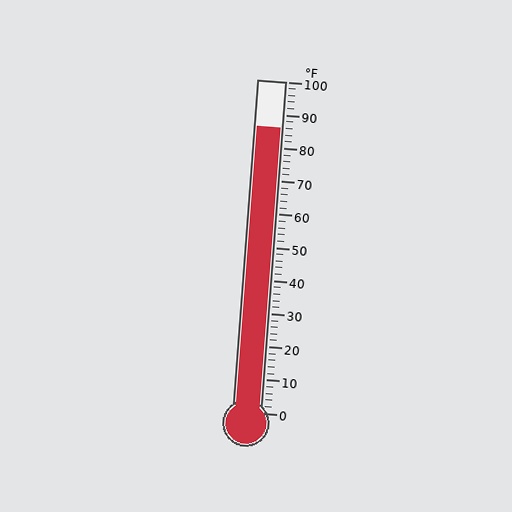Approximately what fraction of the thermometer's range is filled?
The thermometer is filled to approximately 85% of its range.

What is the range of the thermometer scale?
The thermometer scale ranges from 0°F to 100°F.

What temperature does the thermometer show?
The thermometer shows approximately 86°F.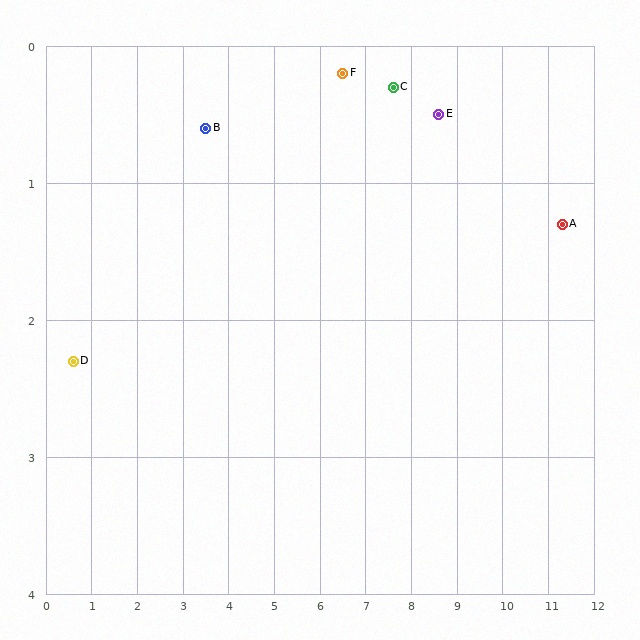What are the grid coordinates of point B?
Point B is at approximately (3.5, 0.6).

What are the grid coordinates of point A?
Point A is at approximately (11.3, 1.3).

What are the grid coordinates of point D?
Point D is at approximately (0.6, 2.3).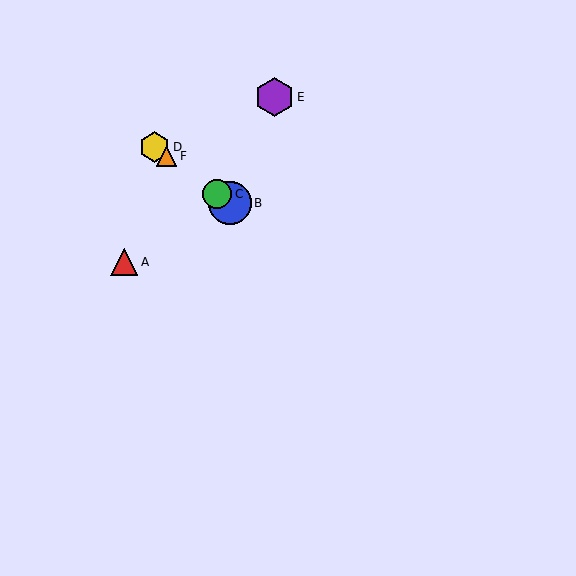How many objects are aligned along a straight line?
4 objects (B, C, D, F) are aligned along a straight line.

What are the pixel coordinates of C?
Object C is at (217, 194).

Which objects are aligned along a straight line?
Objects B, C, D, F are aligned along a straight line.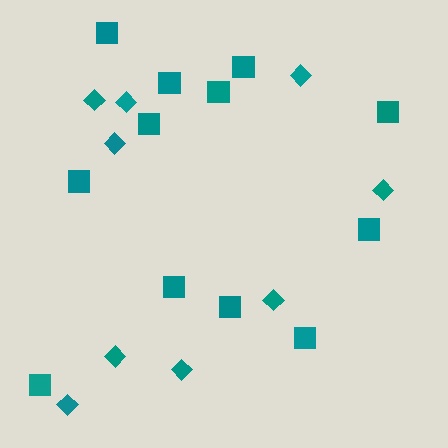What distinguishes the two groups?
There are 2 groups: one group of squares (12) and one group of diamonds (9).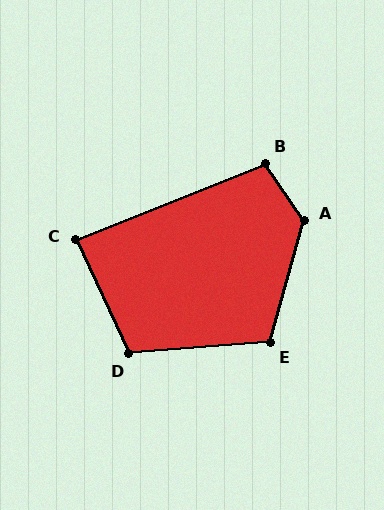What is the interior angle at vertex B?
Approximately 102 degrees (obtuse).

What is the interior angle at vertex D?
Approximately 110 degrees (obtuse).